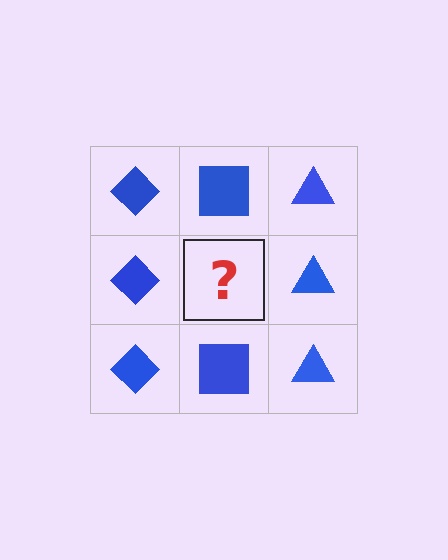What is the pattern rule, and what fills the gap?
The rule is that each column has a consistent shape. The gap should be filled with a blue square.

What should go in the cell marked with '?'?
The missing cell should contain a blue square.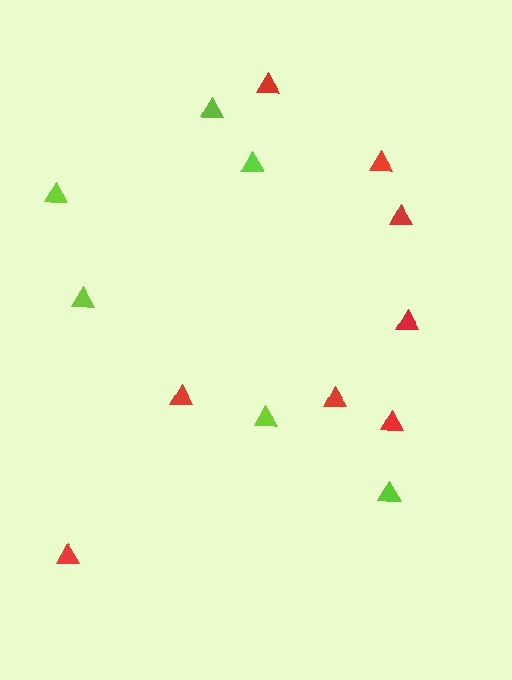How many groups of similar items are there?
There are 2 groups: one group of red triangles (8) and one group of lime triangles (6).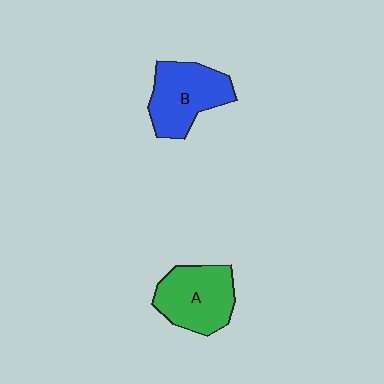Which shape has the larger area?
Shape B (blue).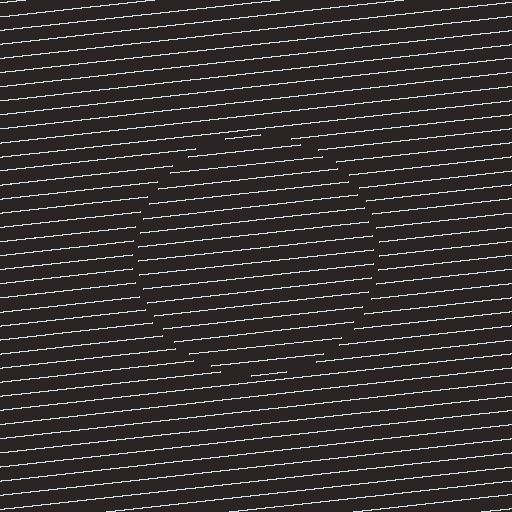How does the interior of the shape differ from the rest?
The interior of the shape contains the same grating, shifted by half a period — the contour is defined by the phase discontinuity where line-ends from the inner and outer gratings abut.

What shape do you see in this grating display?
An illusory circle. The interior of the shape contains the same grating, shifted by half a period — the contour is defined by the phase discontinuity where line-ends from the inner and outer gratings abut.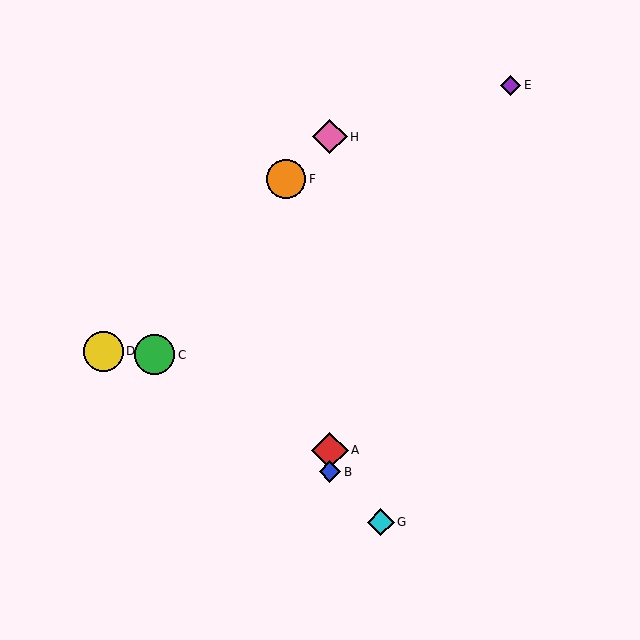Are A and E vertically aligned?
No, A is at x≈330 and E is at x≈510.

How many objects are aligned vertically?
3 objects (A, B, H) are aligned vertically.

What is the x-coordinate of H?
Object H is at x≈330.